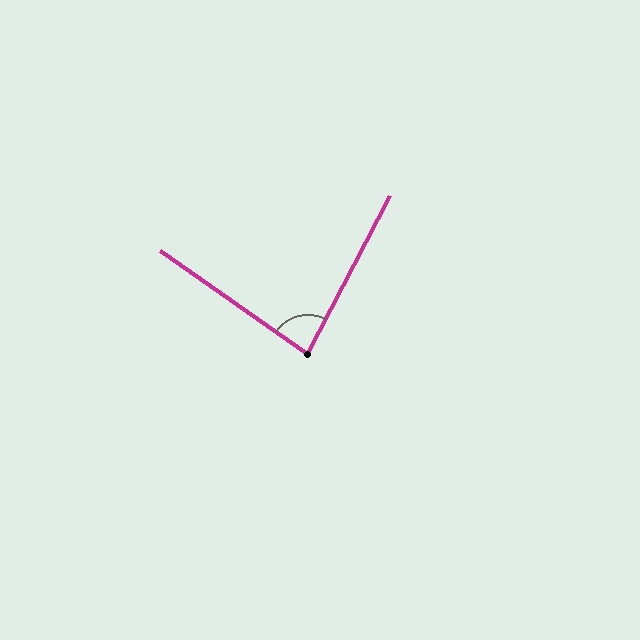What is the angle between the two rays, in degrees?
Approximately 82 degrees.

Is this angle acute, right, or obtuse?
It is acute.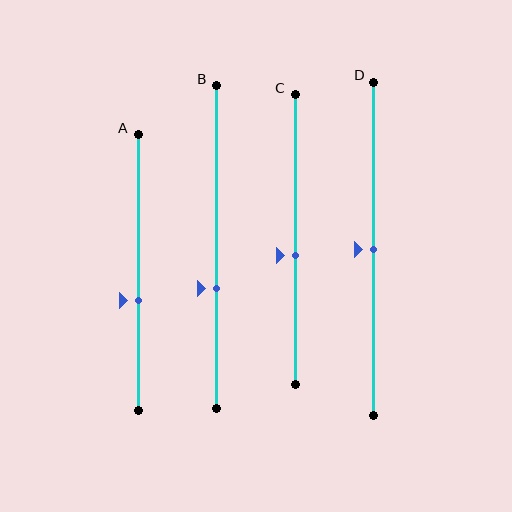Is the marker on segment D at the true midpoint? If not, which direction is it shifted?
Yes, the marker on segment D is at the true midpoint.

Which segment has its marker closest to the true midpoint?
Segment D has its marker closest to the true midpoint.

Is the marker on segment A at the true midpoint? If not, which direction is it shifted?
No, the marker on segment A is shifted downward by about 10% of the segment length.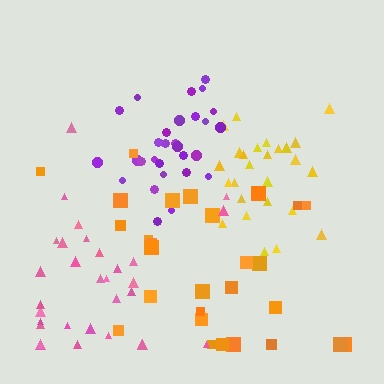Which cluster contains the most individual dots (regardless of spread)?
Pink (32).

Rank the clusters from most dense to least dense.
yellow, purple, pink, orange.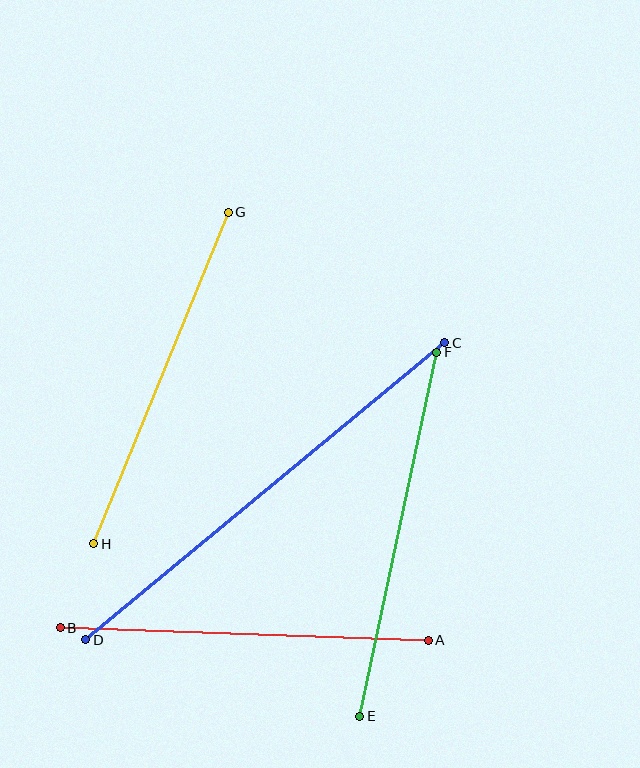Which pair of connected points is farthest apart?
Points C and D are farthest apart.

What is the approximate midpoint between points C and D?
The midpoint is at approximately (265, 491) pixels.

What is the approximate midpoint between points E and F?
The midpoint is at approximately (398, 534) pixels.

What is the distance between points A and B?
The distance is approximately 368 pixels.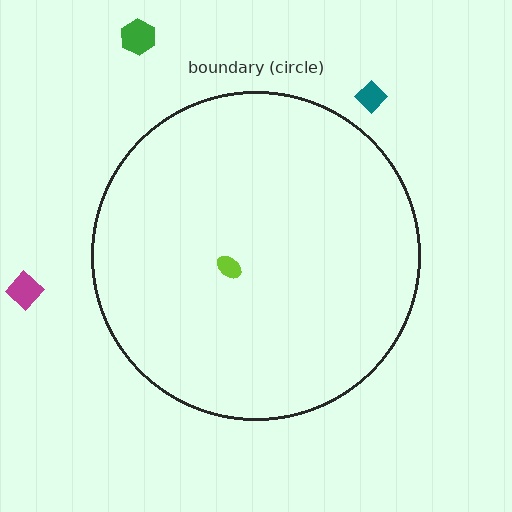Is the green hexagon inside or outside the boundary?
Outside.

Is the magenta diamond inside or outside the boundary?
Outside.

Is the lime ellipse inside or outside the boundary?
Inside.